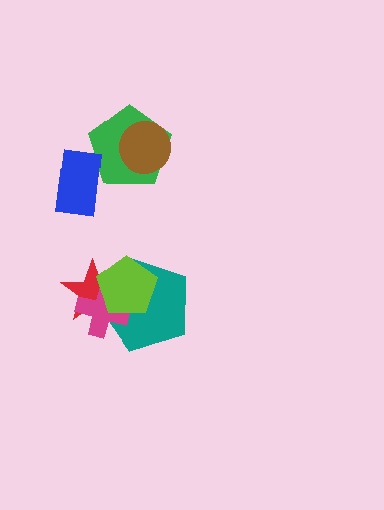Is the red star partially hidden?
Yes, it is partially covered by another shape.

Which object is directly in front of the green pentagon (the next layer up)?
The brown circle is directly in front of the green pentagon.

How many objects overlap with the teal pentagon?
3 objects overlap with the teal pentagon.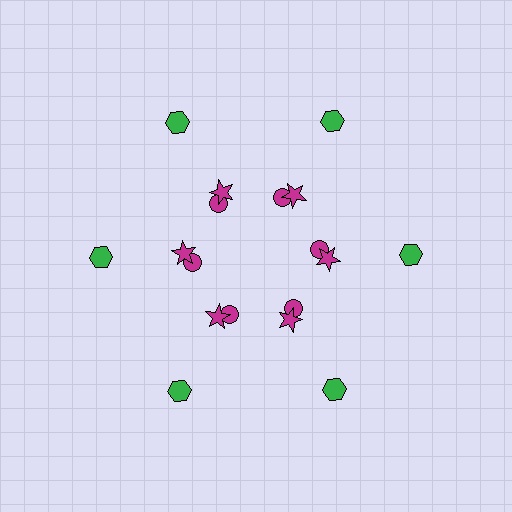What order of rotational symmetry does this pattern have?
This pattern has 6-fold rotational symmetry.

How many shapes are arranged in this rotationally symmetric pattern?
There are 18 shapes, arranged in 6 groups of 3.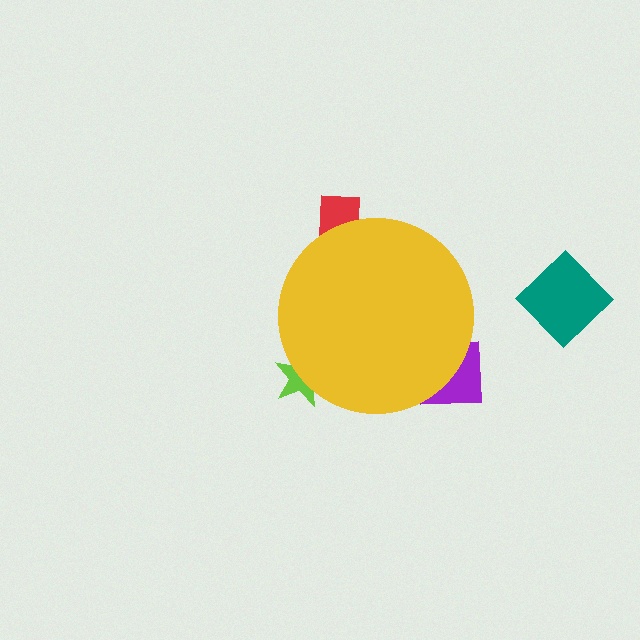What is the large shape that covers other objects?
A yellow circle.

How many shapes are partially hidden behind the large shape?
3 shapes are partially hidden.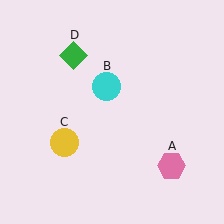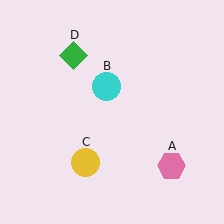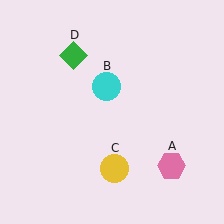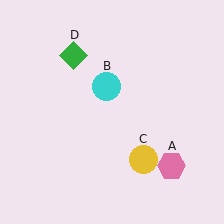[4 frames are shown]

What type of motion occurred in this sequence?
The yellow circle (object C) rotated counterclockwise around the center of the scene.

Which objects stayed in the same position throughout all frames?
Pink hexagon (object A) and cyan circle (object B) and green diamond (object D) remained stationary.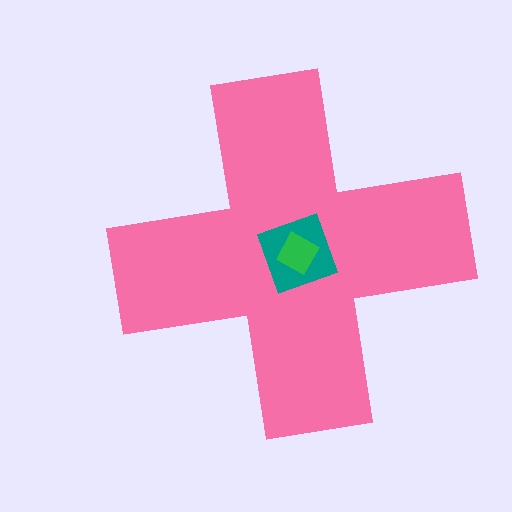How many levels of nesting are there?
3.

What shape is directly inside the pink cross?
The teal diamond.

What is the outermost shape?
The pink cross.